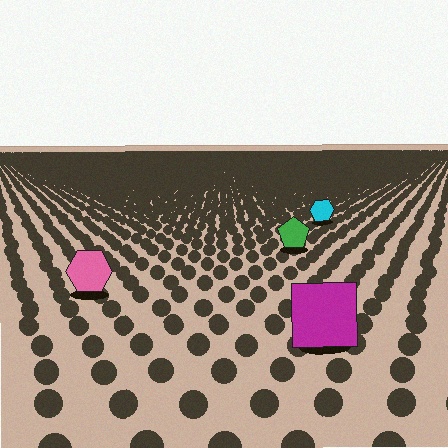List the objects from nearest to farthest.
From nearest to farthest: the magenta square, the pink hexagon, the green pentagon, the cyan hexagon.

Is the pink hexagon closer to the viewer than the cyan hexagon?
Yes. The pink hexagon is closer — you can tell from the texture gradient: the ground texture is coarser near it.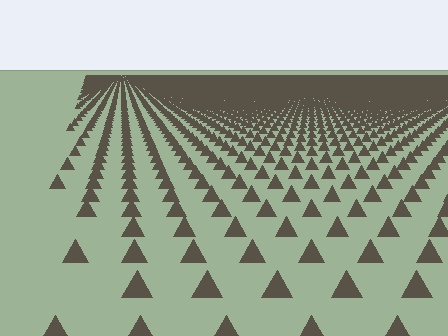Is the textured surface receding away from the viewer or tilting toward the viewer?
The surface is receding away from the viewer. Texture elements get smaller and denser toward the top.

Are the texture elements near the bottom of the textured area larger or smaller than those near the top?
Larger. Near the bottom, elements are closer to the viewer and appear at a bigger on-screen size.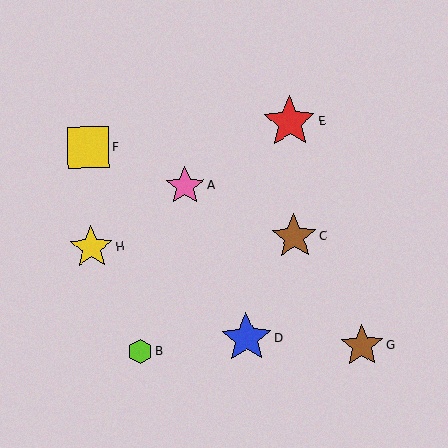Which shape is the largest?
The red star (labeled E) is the largest.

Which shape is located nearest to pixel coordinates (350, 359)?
The brown star (labeled G) at (362, 346) is nearest to that location.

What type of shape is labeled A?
Shape A is a pink star.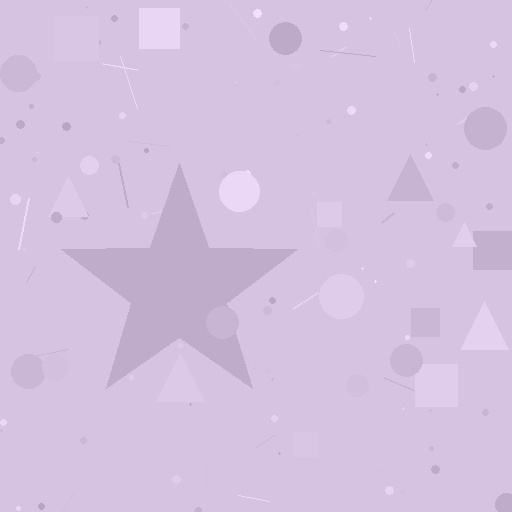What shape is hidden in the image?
A star is hidden in the image.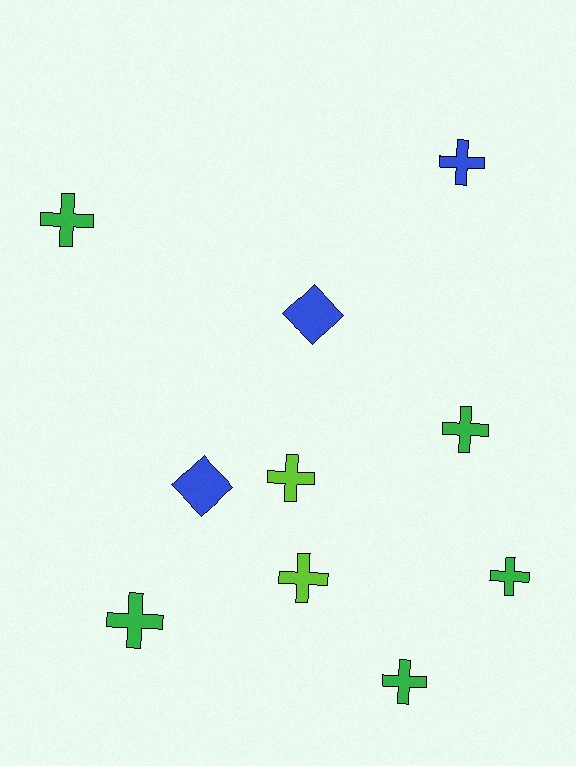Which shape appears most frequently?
Cross, with 8 objects.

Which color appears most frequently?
Green, with 5 objects.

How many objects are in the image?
There are 10 objects.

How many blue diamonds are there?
There are 2 blue diamonds.